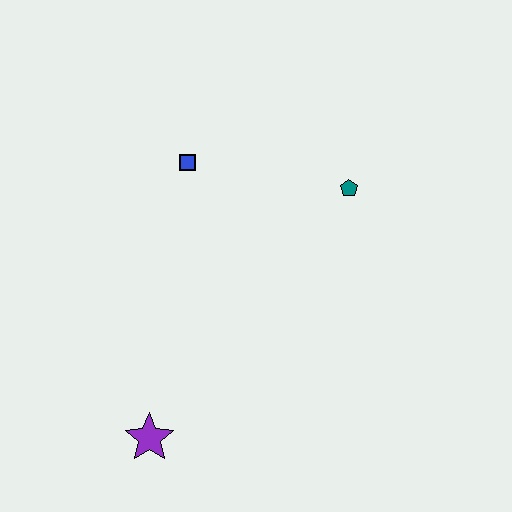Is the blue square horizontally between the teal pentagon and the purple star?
Yes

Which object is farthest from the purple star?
The teal pentagon is farthest from the purple star.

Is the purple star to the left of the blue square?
Yes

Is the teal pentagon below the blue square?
Yes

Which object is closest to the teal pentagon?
The blue square is closest to the teal pentagon.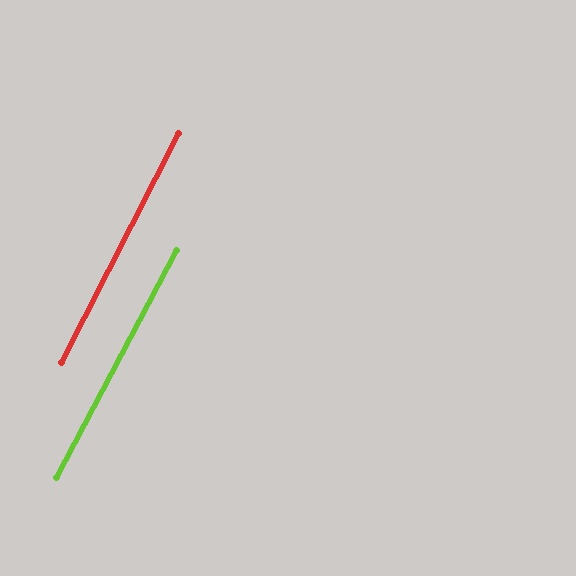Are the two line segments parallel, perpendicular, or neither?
Parallel — their directions differ by only 0.7°.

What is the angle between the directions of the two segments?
Approximately 1 degree.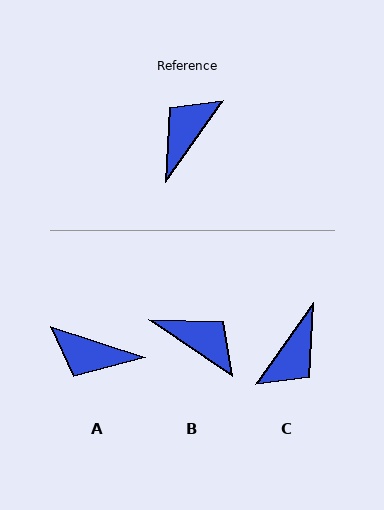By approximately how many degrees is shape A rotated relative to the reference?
Approximately 107 degrees counter-clockwise.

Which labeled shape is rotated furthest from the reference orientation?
C, about 180 degrees away.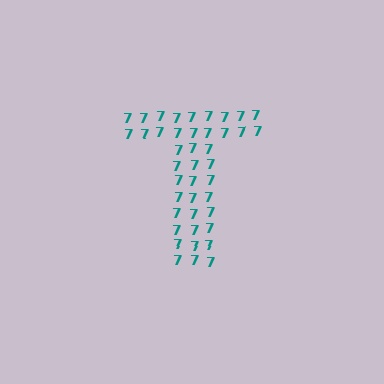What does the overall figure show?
The overall figure shows the letter T.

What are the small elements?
The small elements are digit 7's.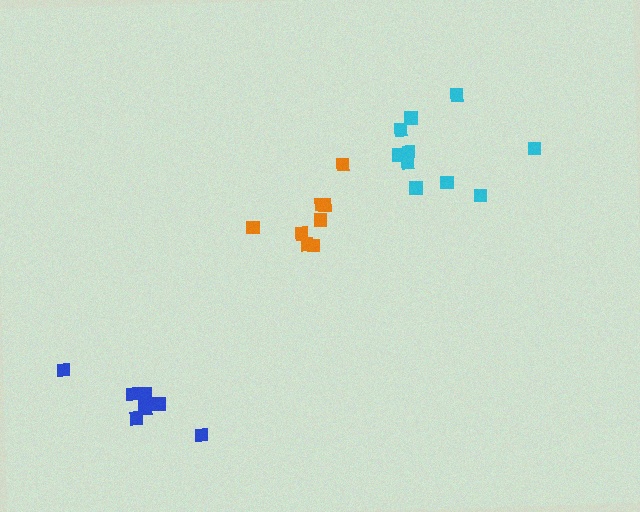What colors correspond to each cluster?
The clusters are colored: orange, blue, cyan.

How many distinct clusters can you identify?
There are 3 distinct clusters.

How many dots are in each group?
Group 1: 8 dots, Group 2: 7 dots, Group 3: 10 dots (25 total).